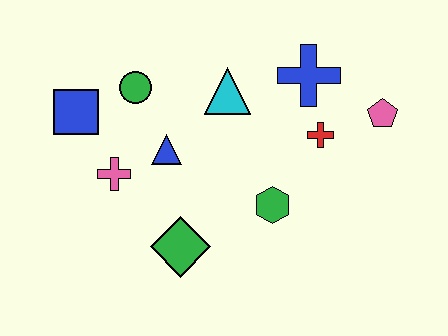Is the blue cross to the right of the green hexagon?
Yes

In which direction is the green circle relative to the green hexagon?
The green circle is to the left of the green hexagon.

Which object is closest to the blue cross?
The red cross is closest to the blue cross.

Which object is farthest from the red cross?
The blue square is farthest from the red cross.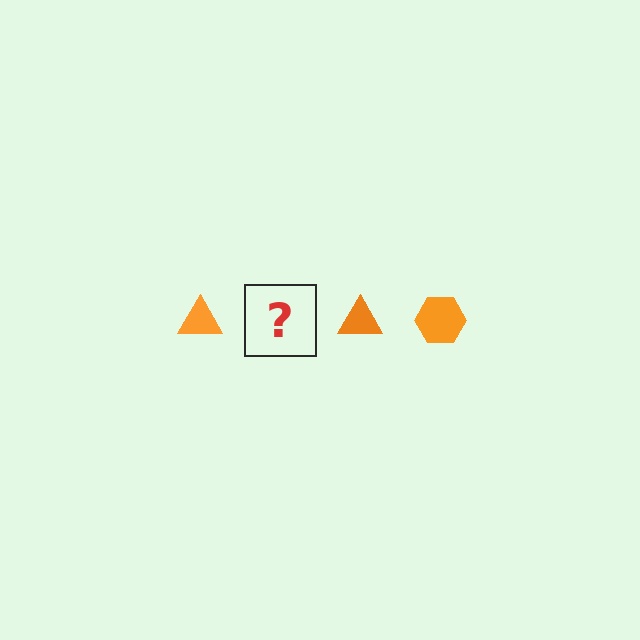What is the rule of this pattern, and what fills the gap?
The rule is that the pattern cycles through triangle, hexagon shapes in orange. The gap should be filled with an orange hexagon.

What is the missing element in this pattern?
The missing element is an orange hexagon.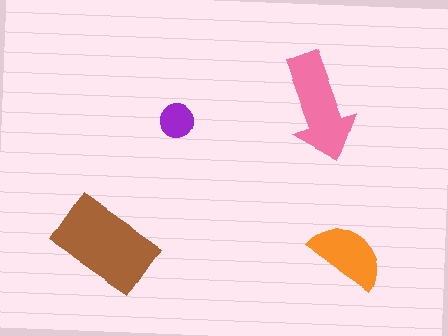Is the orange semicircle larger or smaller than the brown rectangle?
Smaller.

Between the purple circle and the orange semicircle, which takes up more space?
The orange semicircle.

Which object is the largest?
The brown rectangle.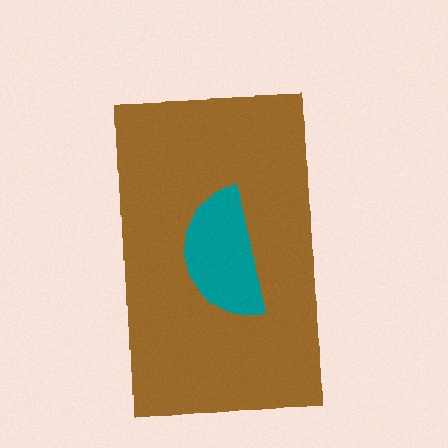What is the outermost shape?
The brown rectangle.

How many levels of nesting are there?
2.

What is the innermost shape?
The teal semicircle.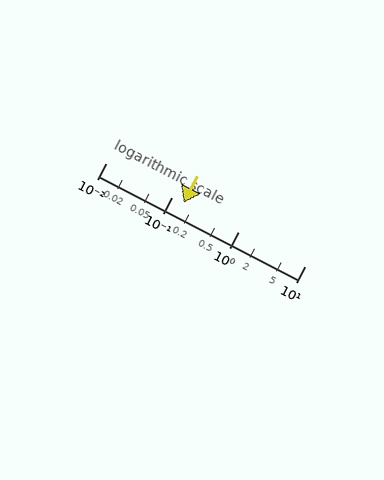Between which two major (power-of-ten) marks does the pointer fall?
The pointer is between 0.1 and 1.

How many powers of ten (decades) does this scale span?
The scale spans 3 decades, from 0.01 to 10.